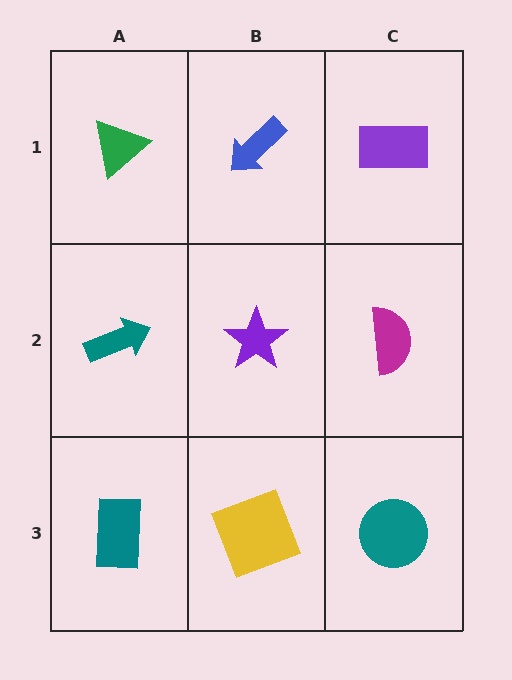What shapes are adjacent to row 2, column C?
A purple rectangle (row 1, column C), a teal circle (row 3, column C), a purple star (row 2, column B).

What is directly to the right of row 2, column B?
A magenta semicircle.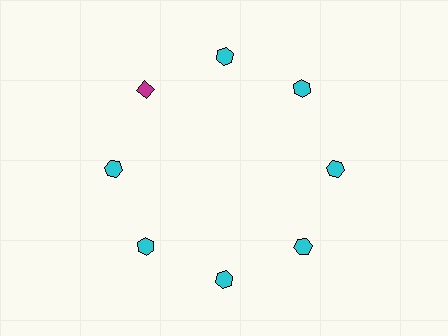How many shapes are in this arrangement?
There are 8 shapes arranged in a ring pattern.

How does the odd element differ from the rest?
It differs in both color (magenta instead of cyan) and shape (diamond instead of hexagon).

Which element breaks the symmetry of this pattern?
The magenta diamond at roughly the 10 o'clock position breaks the symmetry. All other shapes are cyan hexagons.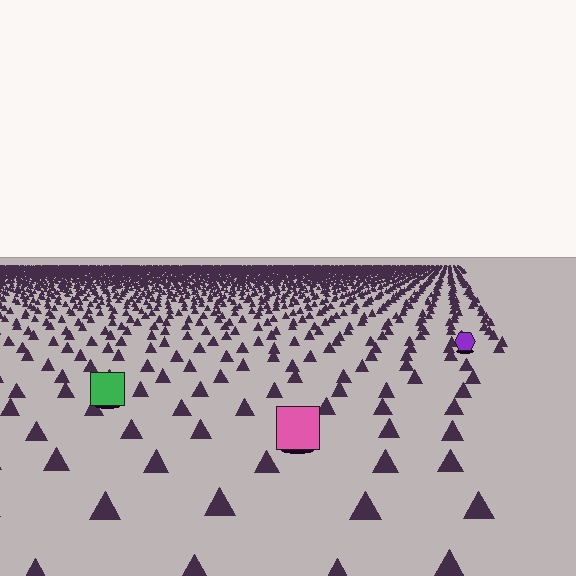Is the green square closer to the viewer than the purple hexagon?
Yes. The green square is closer — you can tell from the texture gradient: the ground texture is coarser near it.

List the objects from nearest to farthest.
From nearest to farthest: the pink square, the green square, the purple hexagon.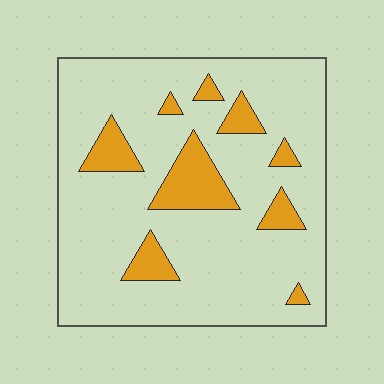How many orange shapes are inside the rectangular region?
9.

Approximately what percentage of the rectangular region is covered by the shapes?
Approximately 15%.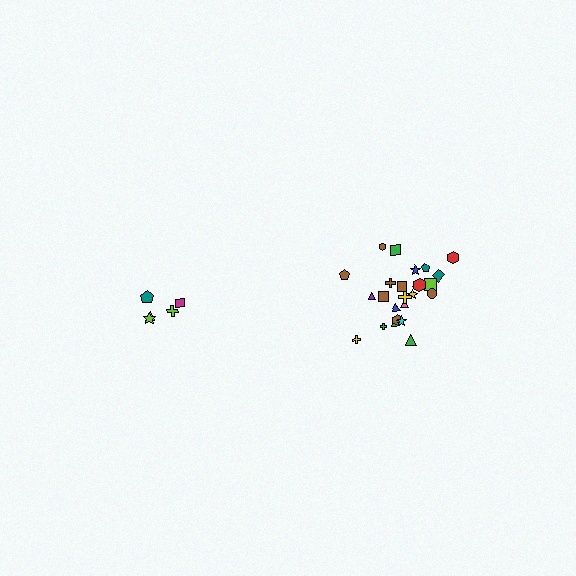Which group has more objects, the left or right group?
The right group.